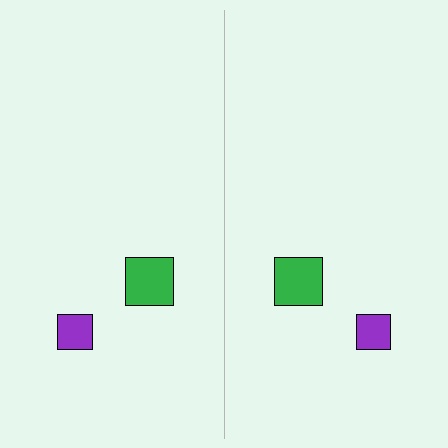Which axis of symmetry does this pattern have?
The pattern has a vertical axis of symmetry running through the center of the image.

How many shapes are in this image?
There are 4 shapes in this image.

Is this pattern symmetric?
Yes, this pattern has bilateral (reflection) symmetry.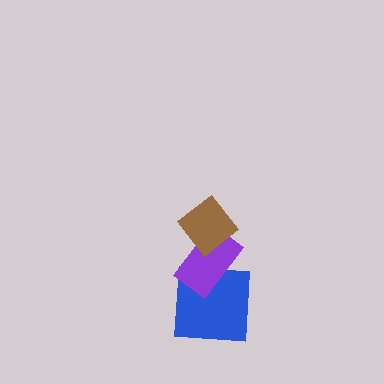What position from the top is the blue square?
The blue square is 3rd from the top.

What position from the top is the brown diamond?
The brown diamond is 1st from the top.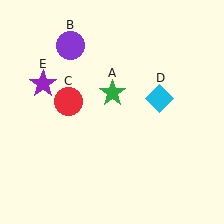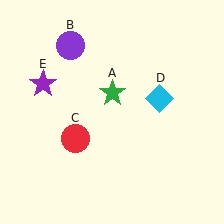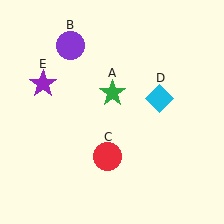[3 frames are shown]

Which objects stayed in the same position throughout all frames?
Green star (object A) and purple circle (object B) and cyan diamond (object D) and purple star (object E) remained stationary.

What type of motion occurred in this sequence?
The red circle (object C) rotated counterclockwise around the center of the scene.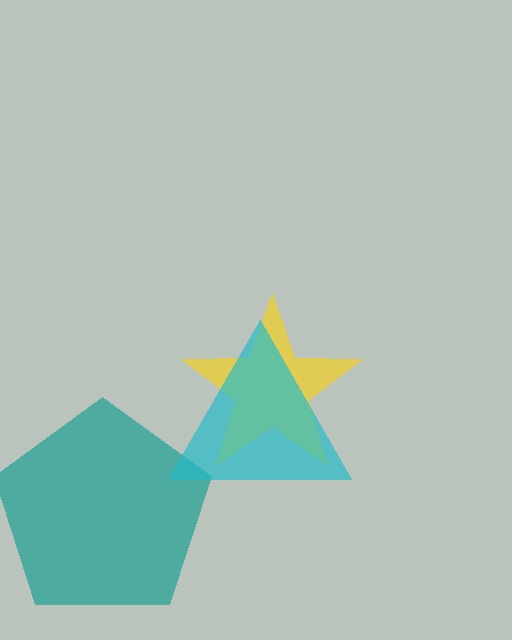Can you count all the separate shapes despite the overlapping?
Yes, there are 3 separate shapes.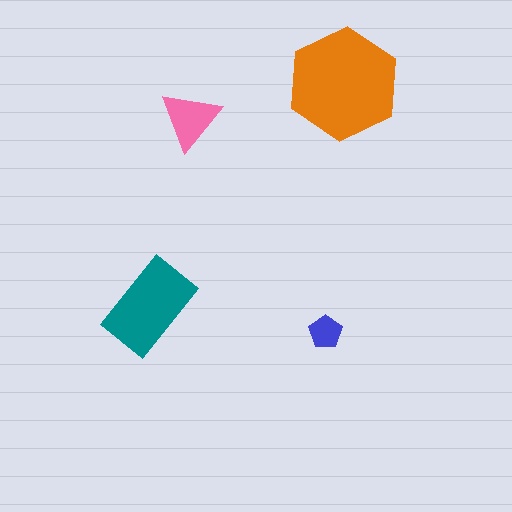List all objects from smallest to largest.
The blue pentagon, the pink triangle, the teal rectangle, the orange hexagon.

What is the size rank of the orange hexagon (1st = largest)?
1st.